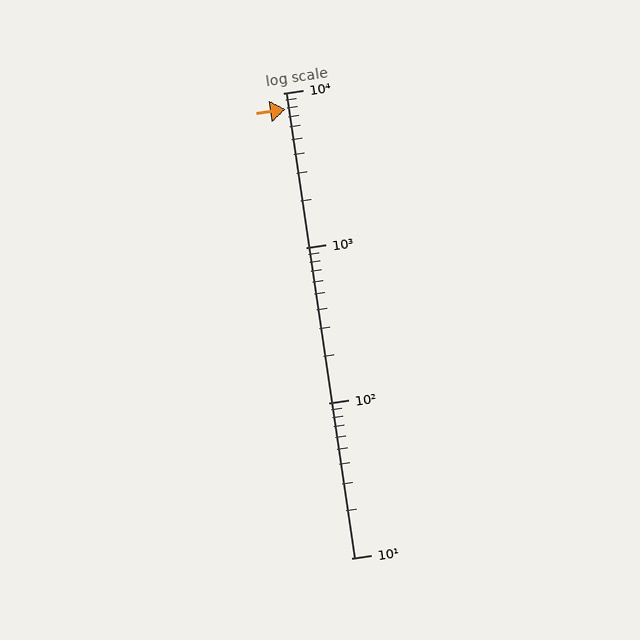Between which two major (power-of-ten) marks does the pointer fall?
The pointer is between 1000 and 10000.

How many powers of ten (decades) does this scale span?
The scale spans 3 decades, from 10 to 10000.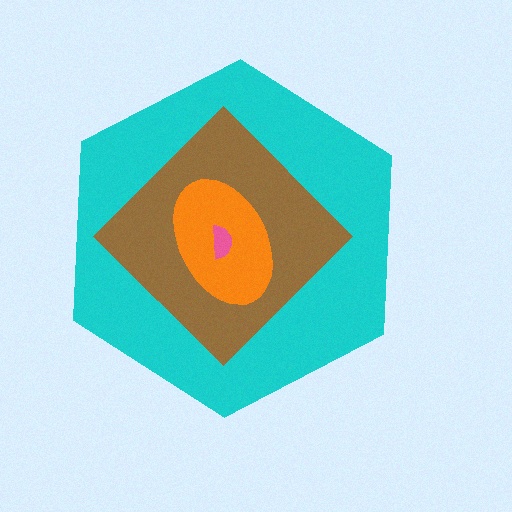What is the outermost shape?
The cyan hexagon.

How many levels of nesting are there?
4.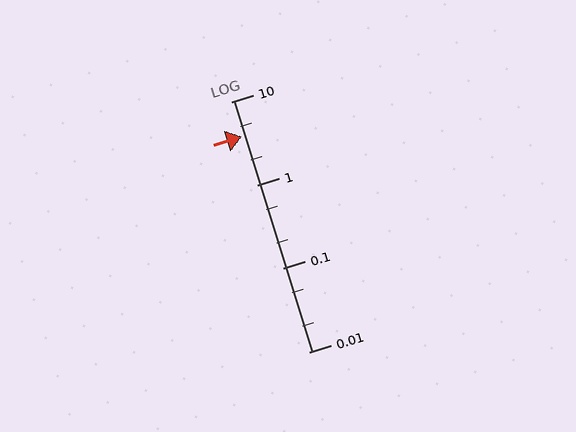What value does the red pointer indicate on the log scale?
The pointer indicates approximately 3.8.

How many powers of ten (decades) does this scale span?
The scale spans 3 decades, from 0.01 to 10.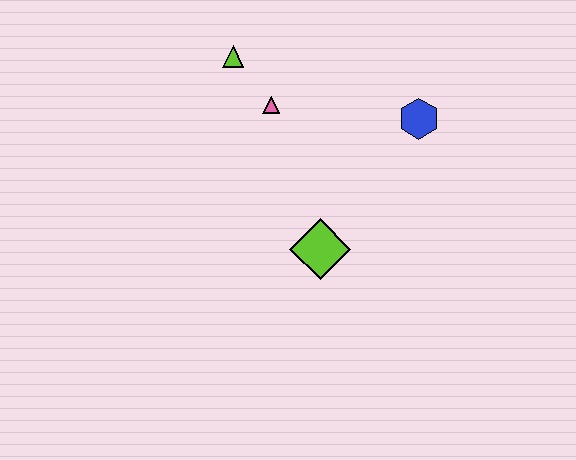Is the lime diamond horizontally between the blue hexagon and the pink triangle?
Yes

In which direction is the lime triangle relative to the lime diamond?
The lime triangle is above the lime diamond.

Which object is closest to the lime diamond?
The pink triangle is closest to the lime diamond.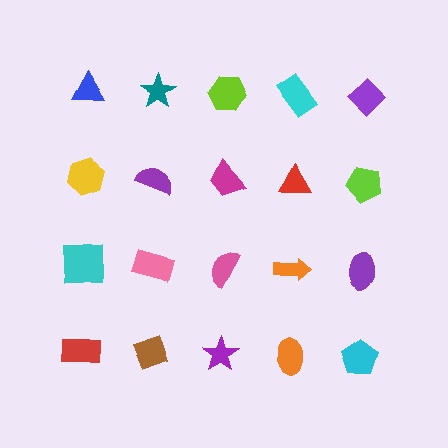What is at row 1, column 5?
A purple diamond.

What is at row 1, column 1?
A blue triangle.